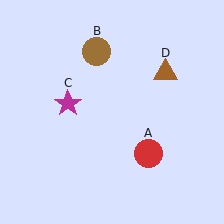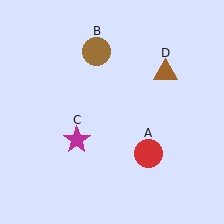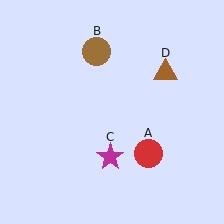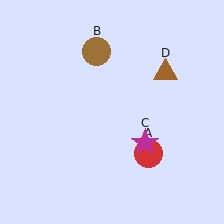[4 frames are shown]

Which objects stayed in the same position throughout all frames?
Red circle (object A) and brown circle (object B) and brown triangle (object D) remained stationary.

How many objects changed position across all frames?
1 object changed position: magenta star (object C).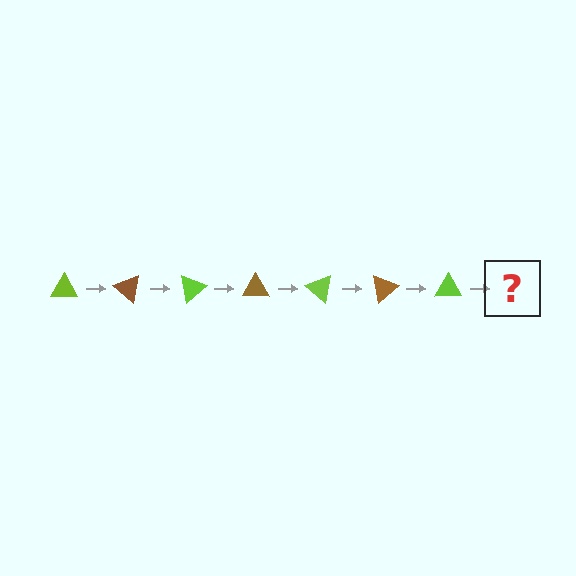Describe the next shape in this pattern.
It should be a brown triangle, rotated 280 degrees from the start.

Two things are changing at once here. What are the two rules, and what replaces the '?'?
The two rules are that it rotates 40 degrees each step and the color cycles through lime and brown. The '?' should be a brown triangle, rotated 280 degrees from the start.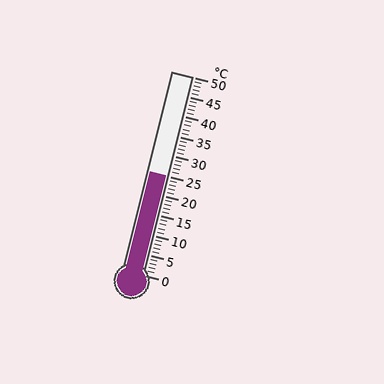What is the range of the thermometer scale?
The thermometer scale ranges from 0°C to 50°C.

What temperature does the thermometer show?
The thermometer shows approximately 25°C.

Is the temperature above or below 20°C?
The temperature is above 20°C.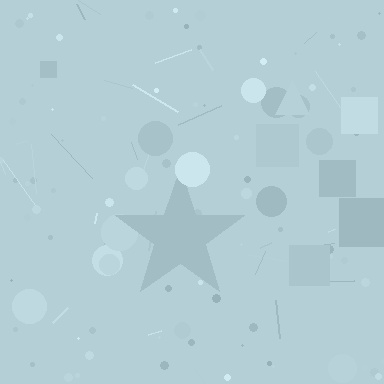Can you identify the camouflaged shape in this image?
The camouflaged shape is a star.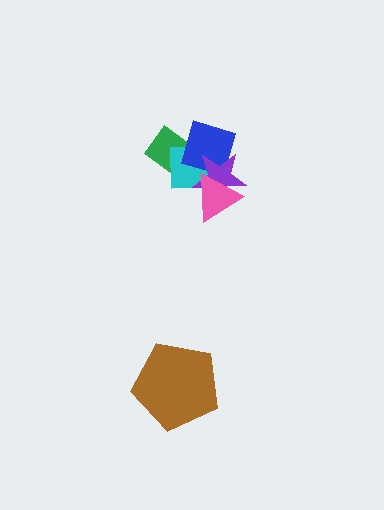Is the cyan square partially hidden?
Yes, it is partially covered by another shape.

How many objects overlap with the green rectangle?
3 objects overlap with the green rectangle.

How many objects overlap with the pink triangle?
3 objects overlap with the pink triangle.